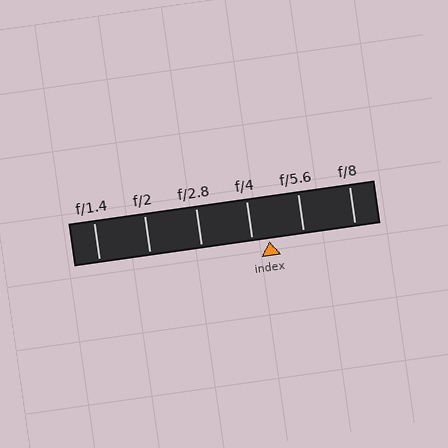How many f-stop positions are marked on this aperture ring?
There are 6 f-stop positions marked.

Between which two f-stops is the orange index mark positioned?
The index mark is between f/4 and f/5.6.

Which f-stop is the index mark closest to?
The index mark is closest to f/4.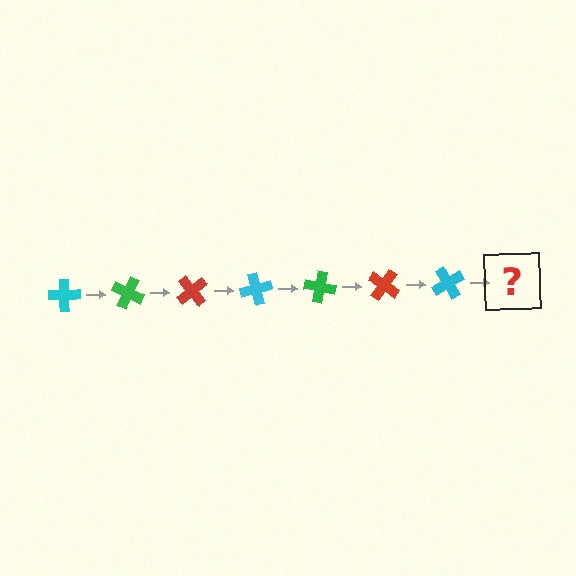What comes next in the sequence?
The next element should be a green cross, rotated 175 degrees from the start.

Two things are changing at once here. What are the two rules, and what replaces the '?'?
The two rules are that it rotates 25 degrees each step and the color cycles through cyan, green, and red. The '?' should be a green cross, rotated 175 degrees from the start.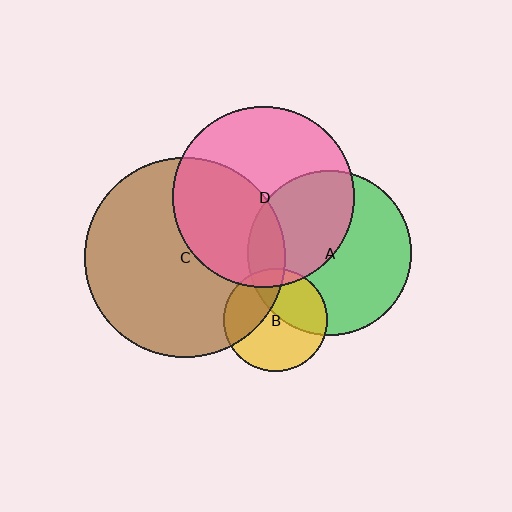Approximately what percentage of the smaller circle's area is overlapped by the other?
Approximately 40%.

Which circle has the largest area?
Circle C (brown).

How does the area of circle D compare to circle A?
Approximately 1.2 times.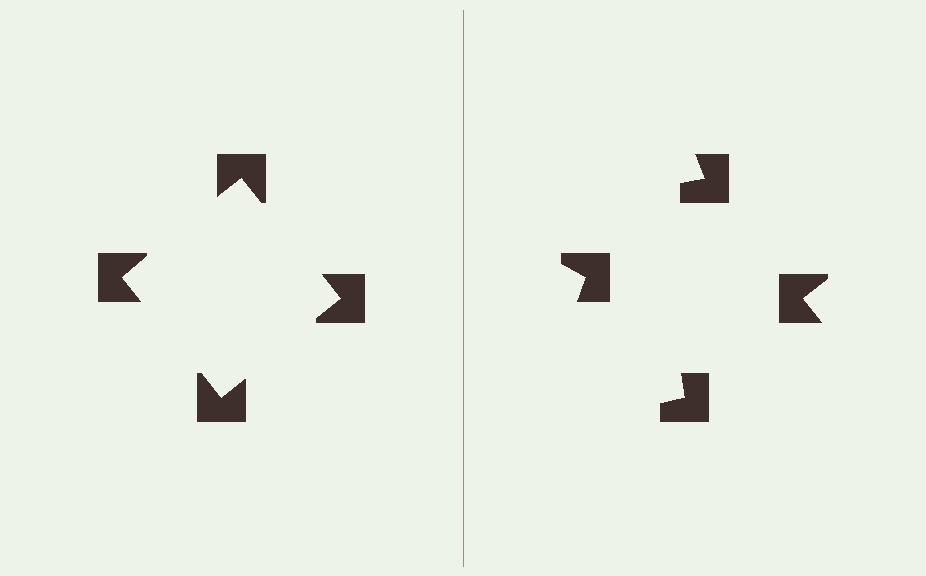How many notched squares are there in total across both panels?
8 — 4 on each side.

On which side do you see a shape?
An illusory square appears on the left side. On the right side the wedge cuts are rotated, so no coherent shape forms.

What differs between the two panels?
The notched squares are positioned identically on both sides; only the wedge orientations differ. On the left they align to a square; on the right they are misaligned.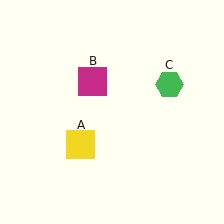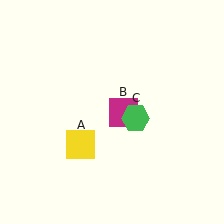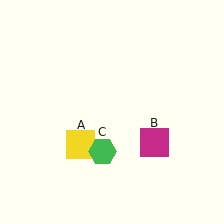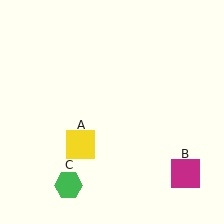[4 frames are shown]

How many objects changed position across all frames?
2 objects changed position: magenta square (object B), green hexagon (object C).